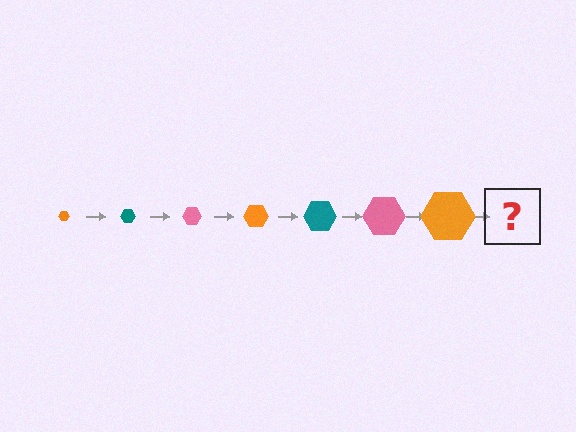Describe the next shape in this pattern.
It should be a teal hexagon, larger than the previous one.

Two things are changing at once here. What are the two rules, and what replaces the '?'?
The two rules are that the hexagon grows larger each step and the color cycles through orange, teal, and pink. The '?' should be a teal hexagon, larger than the previous one.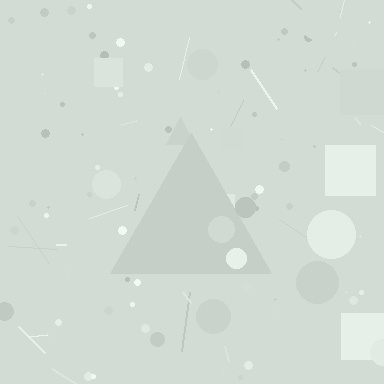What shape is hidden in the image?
A triangle is hidden in the image.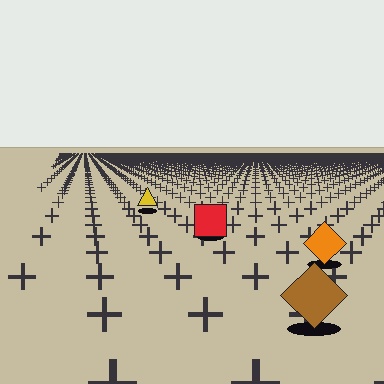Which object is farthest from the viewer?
The yellow triangle is farthest from the viewer. It appears smaller and the ground texture around it is denser.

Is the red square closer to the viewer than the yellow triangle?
Yes. The red square is closer — you can tell from the texture gradient: the ground texture is coarser near it.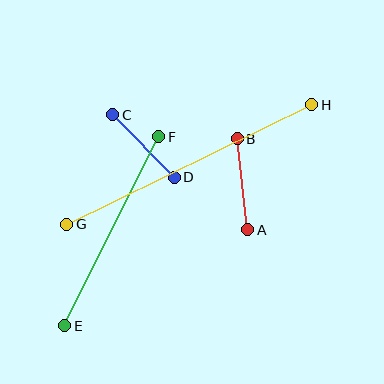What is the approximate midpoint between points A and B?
The midpoint is at approximately (243, 184) pixels.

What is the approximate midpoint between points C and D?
The midpoint is at approximately (144, 146) pixels.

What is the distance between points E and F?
The distance is approximately 211 pixels.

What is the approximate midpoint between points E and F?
The midpoint is at approximately (112, 231) pixels.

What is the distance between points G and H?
The distance is approximately 272 pixels.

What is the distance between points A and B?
The distance is approximately 92 pixels.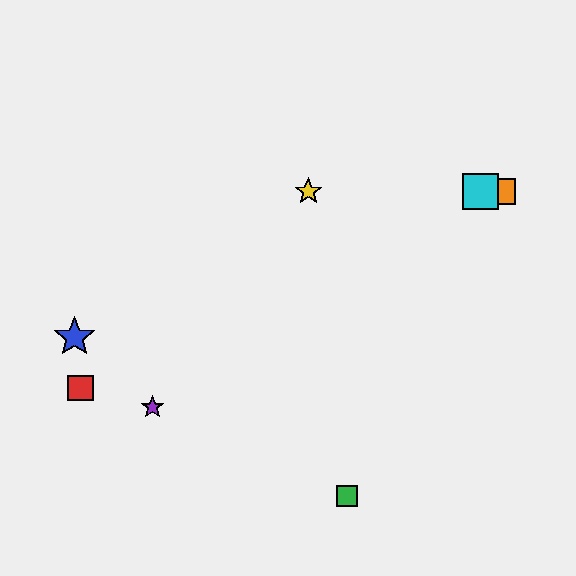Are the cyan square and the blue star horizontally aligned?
No, the cyan square is at y≈192 and the blue star is at y≈337.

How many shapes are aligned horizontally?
3 shapes (the yellow star, the orange square, the cyan square) are aligned horizontally.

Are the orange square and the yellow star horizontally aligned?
Yes, both are at y≈192.